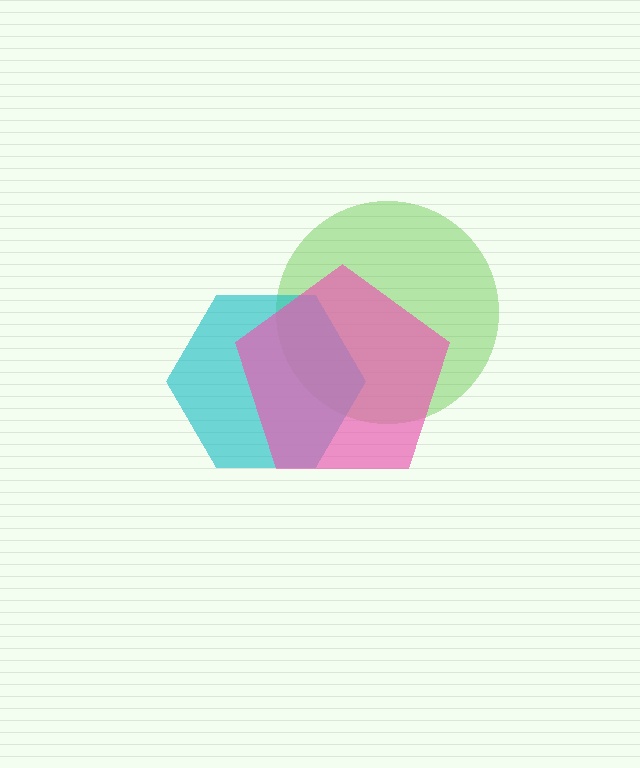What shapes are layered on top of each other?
The layered shapes are: a lime circle, a cyan hexagon, a pink pentagon.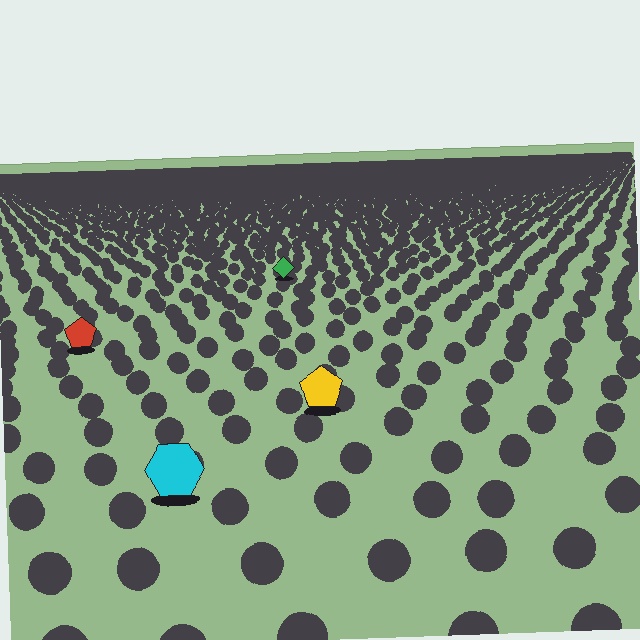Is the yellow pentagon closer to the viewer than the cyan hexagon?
No. The cyan hexagon is closer — you can tell from the texture gradient: the ground texture is coarser near it.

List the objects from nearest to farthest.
From nearest to farthest: the cyan hexagon, the yellow pentagon, the red pentagon, the green diamond.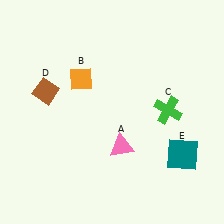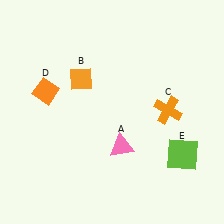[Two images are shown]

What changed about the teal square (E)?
In Image 1, E is teal. In Image 2, it changed to lime.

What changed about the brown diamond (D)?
In Image 1, D is brown. In Image 2, it changed to orange.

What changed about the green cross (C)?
In Image 1, C is green. In Image 2, it changed to orange.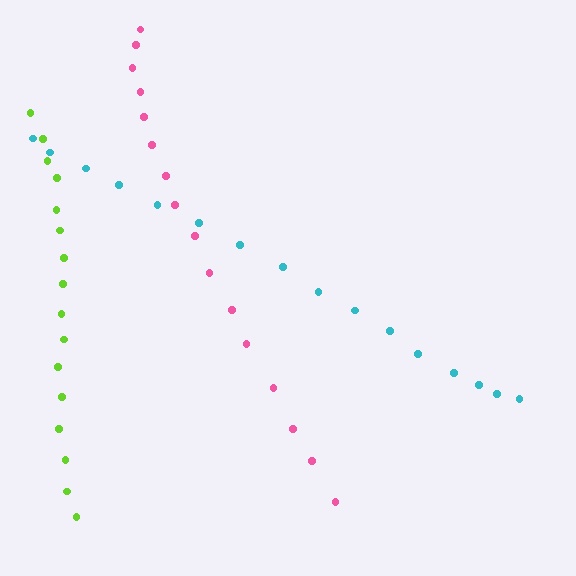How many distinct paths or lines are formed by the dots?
There are 3 distinct paths.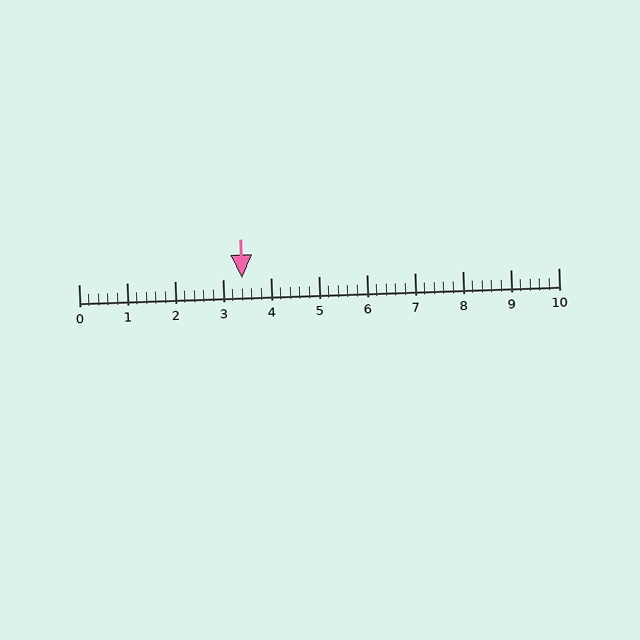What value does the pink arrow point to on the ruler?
The pink arrow points to approximately 3.4.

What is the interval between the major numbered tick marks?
The major tick marks are spaced 1 units apart.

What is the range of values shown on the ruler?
The ruler shows values from 0 to 10.